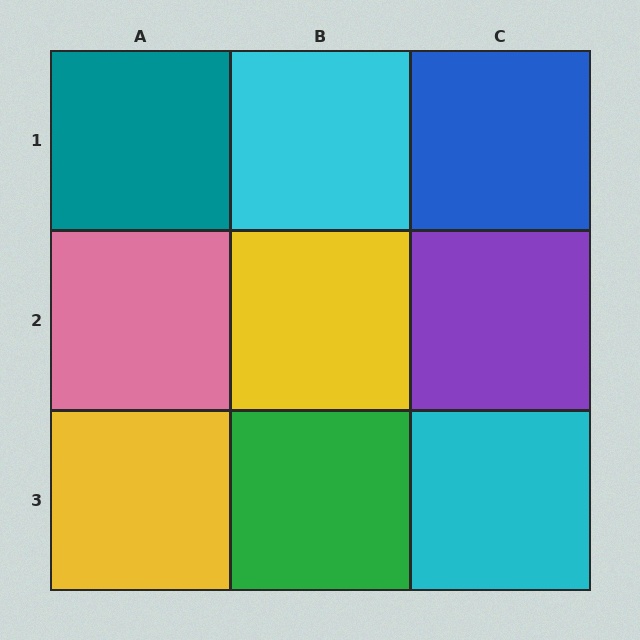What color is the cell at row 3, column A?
Yellow.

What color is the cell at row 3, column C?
Cyan.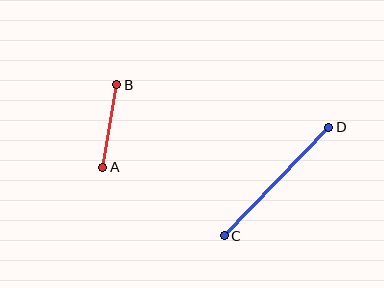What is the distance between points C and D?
The distance is approximately 151 pixels.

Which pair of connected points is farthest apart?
Points C and D are farthest apart.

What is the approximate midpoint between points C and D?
The midpoint is at approximately (276, 182) pixels.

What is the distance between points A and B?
The distance is approximately 84 pixels.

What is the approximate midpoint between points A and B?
The midpoint is at approximately (110, 126) pixels.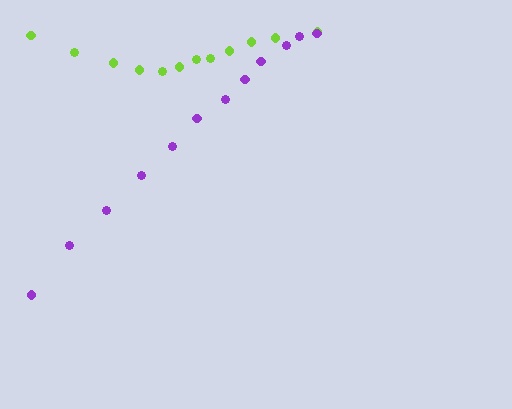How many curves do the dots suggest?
There are 2 distinct paths.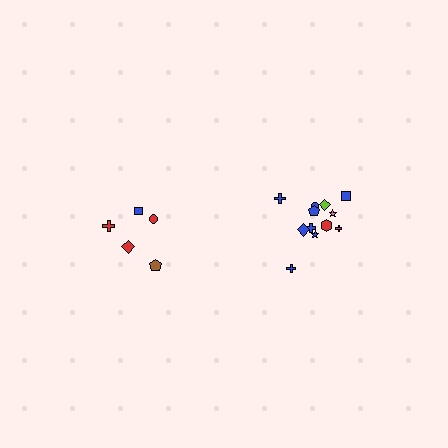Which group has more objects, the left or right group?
The right group.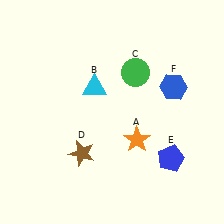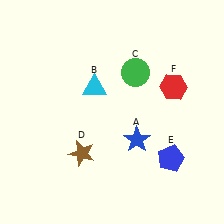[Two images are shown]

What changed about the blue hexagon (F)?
In Image 1, F is blue. In Image 2, it changed to red.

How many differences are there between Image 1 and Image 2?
There are 2 differences between the two images.